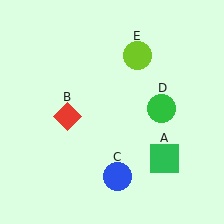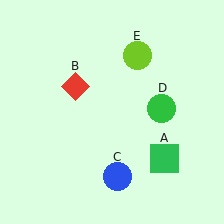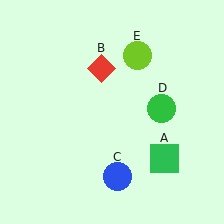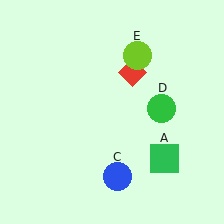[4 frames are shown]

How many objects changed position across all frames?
1 object changed position: red diamond (object B).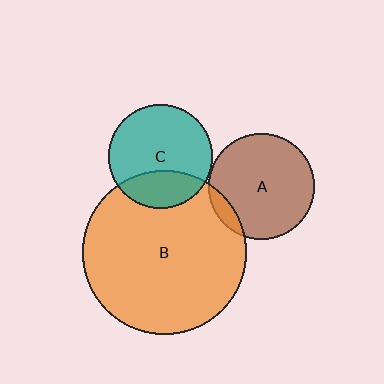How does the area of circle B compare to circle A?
Approximately 2.4 times.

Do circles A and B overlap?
Yes.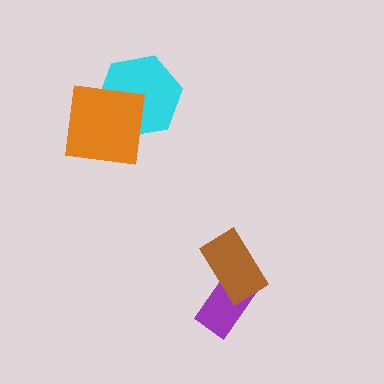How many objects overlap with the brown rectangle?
1 object overlaps with the brown rectangle.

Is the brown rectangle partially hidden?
No, no other shape covers it.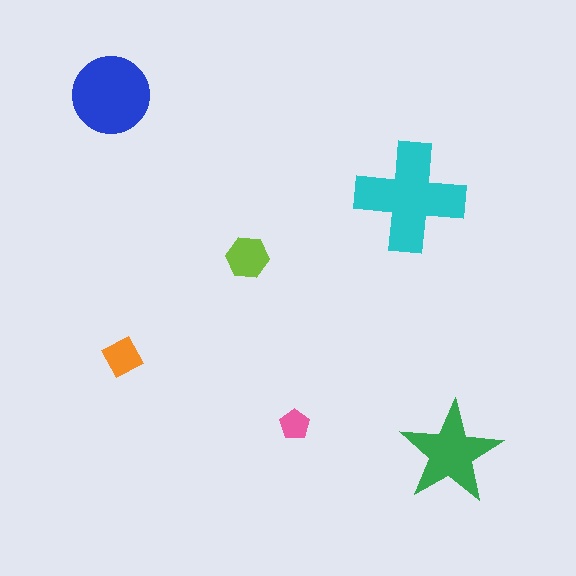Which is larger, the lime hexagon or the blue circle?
The blue circle.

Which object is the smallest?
The pink pentagon.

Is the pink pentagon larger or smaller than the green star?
Smaller.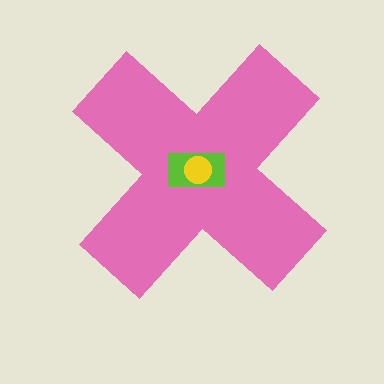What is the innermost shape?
The yellow circle.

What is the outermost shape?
The pink cross.